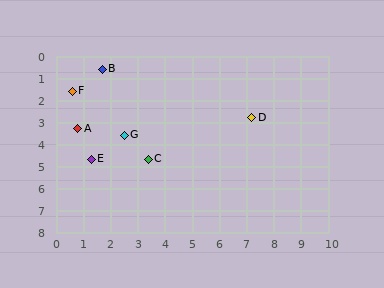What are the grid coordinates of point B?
Point B is at approximately (1.7, 0.6).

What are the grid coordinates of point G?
Point G is at approximately (2.5, 3.6).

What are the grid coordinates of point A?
Point A is at approximately (0.8, 3.3).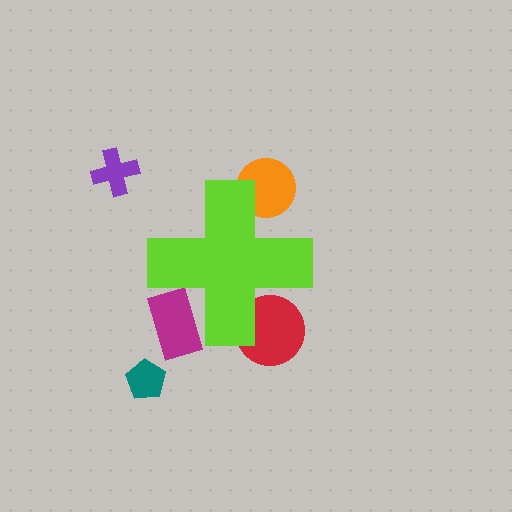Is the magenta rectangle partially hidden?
Yes, the magenta rectangle is partially hidden behind the lime cross.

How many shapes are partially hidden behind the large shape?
3 shapes are partially hidden.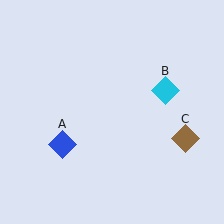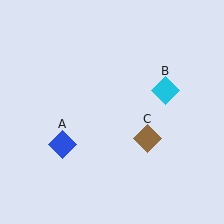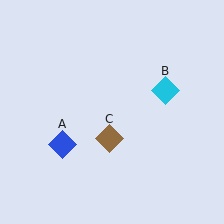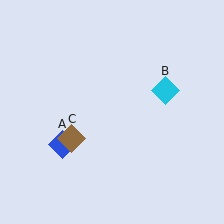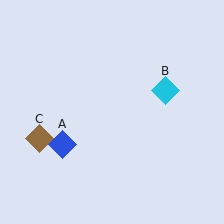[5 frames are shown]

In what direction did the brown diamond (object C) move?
The brown diamond (object C) moved left.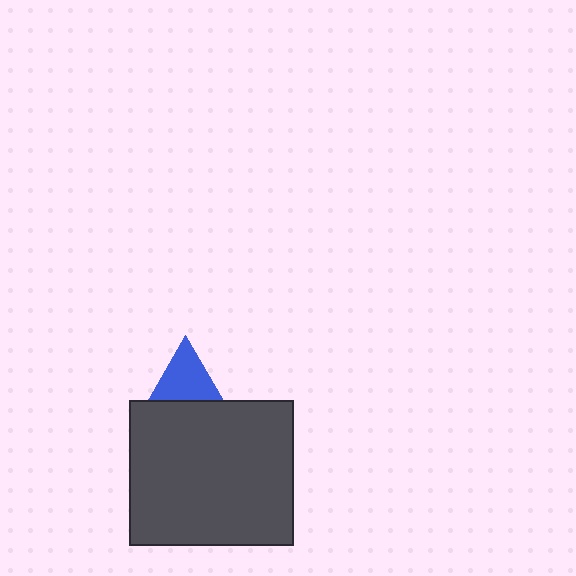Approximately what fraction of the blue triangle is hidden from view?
Roughly 32% of the blue triangle is hidden behind the dark gray rectangle.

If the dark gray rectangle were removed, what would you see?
You would see the complete blue triangle.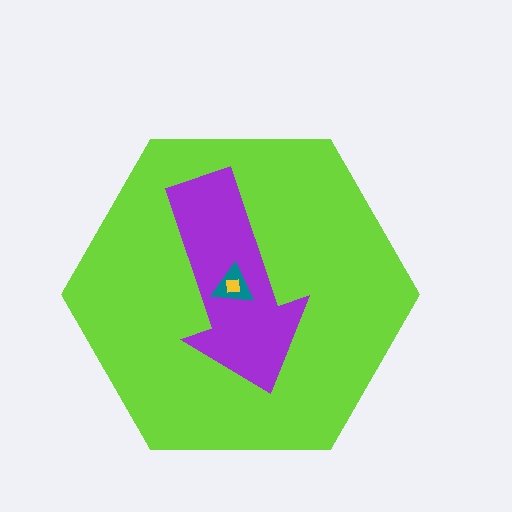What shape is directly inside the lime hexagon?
The purple arrow.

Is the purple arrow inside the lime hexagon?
Yes.